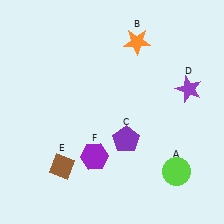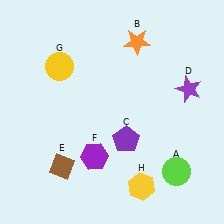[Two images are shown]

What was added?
A yellow circle (G), a yellow hexagon (H) were added in Image 2.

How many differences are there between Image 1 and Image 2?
There are 2 differences between the two images.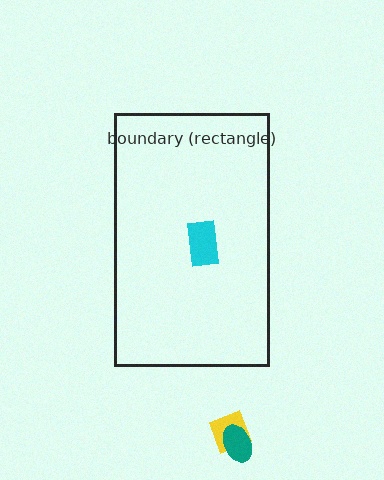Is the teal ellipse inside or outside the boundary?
Outside.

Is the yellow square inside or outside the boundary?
Outside.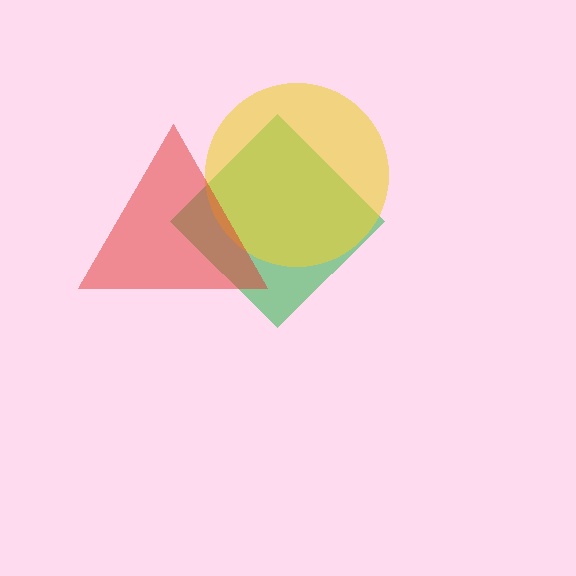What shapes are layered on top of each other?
The layered shapes are: a green diamond, a yellow circle, a red triangle.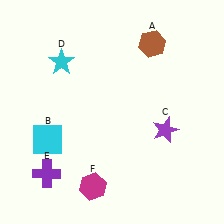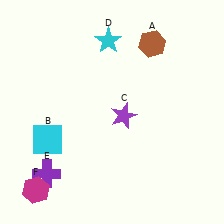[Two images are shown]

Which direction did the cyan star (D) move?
The cyan star (D) moved right.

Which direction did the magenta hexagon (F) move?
The magenta hexagon (F) moved left.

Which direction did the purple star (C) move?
The purple star (C) moved left.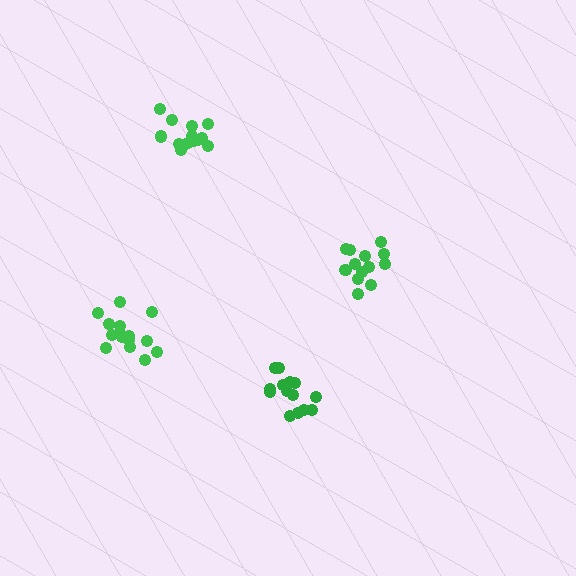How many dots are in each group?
Group 1: 14 dots, Group 2: 14 dots, Group 3: 13 dots, Group 4: 15 dots (56 total).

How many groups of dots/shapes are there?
There are 4 groups.